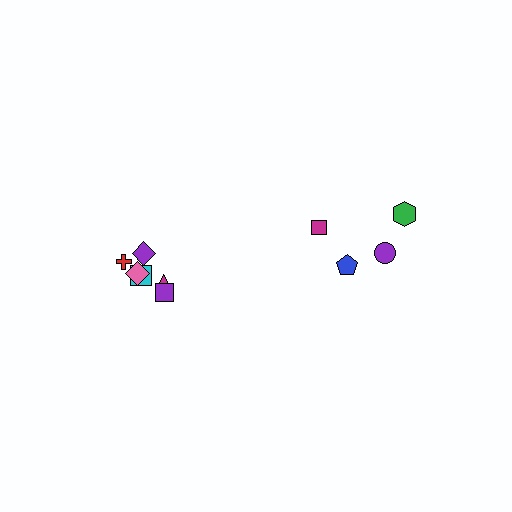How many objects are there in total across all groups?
There are 10 objects.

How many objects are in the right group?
There are 4 objects.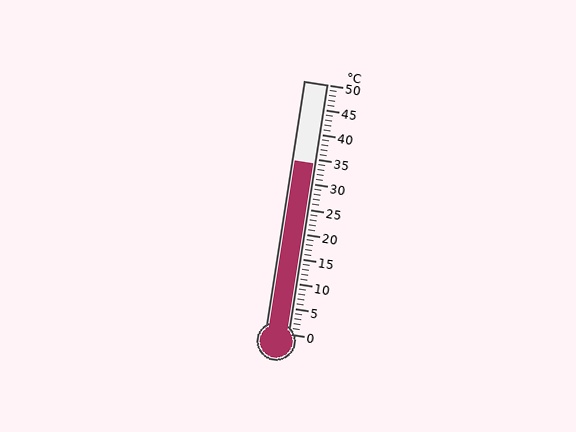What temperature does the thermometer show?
The thermometer shows approximately 34°C.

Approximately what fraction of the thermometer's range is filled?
The thermometer is filled to approximately 70% of its range.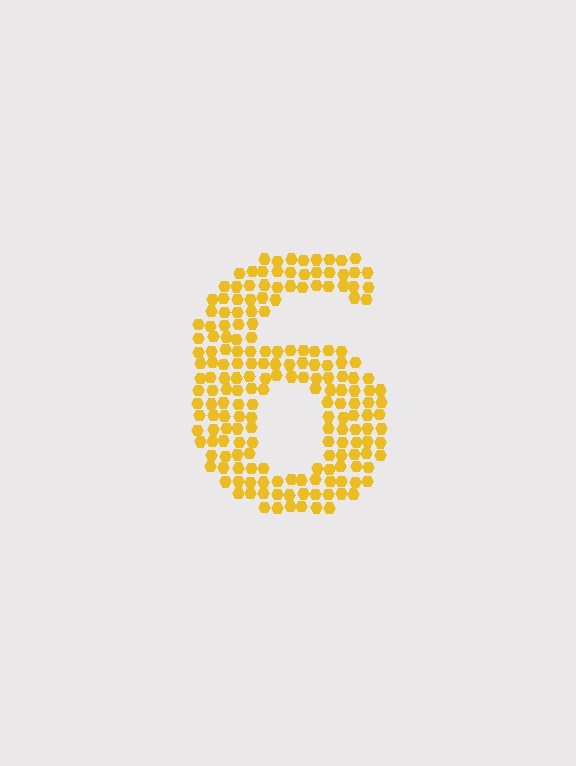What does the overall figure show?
The overall figure shows the digit 6.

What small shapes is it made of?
It is made of small hexagons.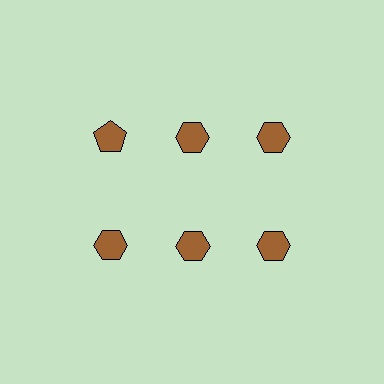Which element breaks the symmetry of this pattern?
The brown pentagon in the top row, leftmost column breaks the symmetry. All other shapes are brown hexagons.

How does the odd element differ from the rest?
It has a different shape: pentagon instead of hexagon.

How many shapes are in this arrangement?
There are 6 shapes arranged in a grid pattern.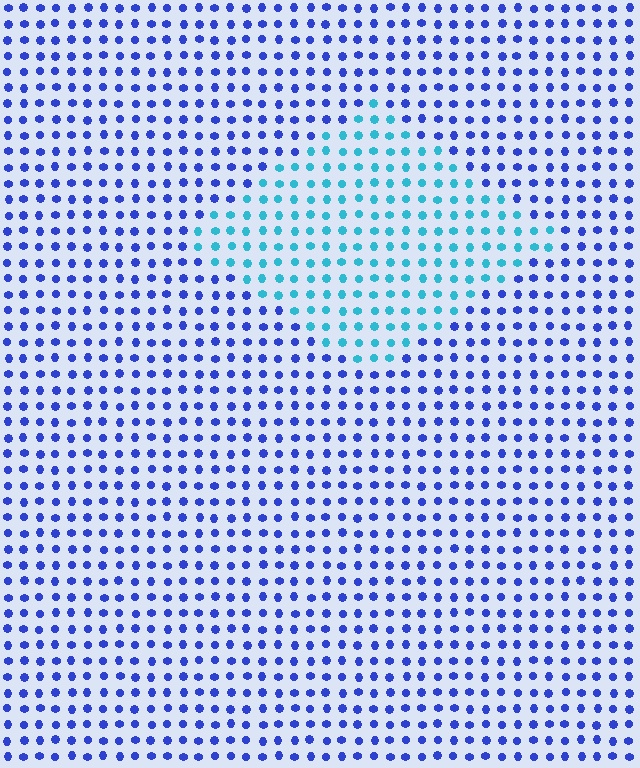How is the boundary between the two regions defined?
The boundary is defined purely by a slight shift in hue (about 46 degrees). Spacing, size, and orientation are identical on both sides.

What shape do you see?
I see a diamond.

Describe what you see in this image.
The image is filled with small blue elements in a uniform arrangement. A diamond-shaped region is visible where the elements are tinted to a slightly different hue, forming a subtle color boundary.